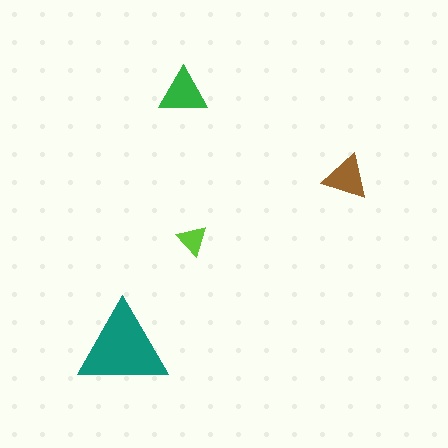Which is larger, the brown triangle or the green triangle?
The green one.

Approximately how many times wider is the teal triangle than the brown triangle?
About 2 times wider.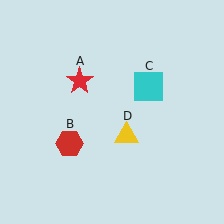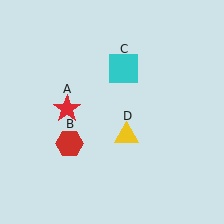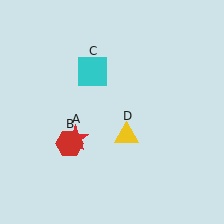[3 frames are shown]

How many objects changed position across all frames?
2 objects changed position: red star (object A), cyan square (object C).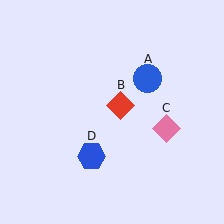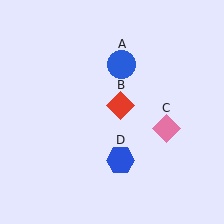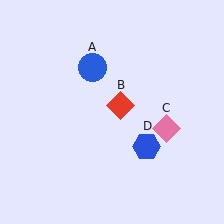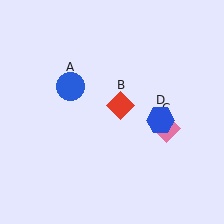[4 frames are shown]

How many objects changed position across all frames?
2 objects changed position: blue circle (object A), blue hexagon (object D).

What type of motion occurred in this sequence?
The blue circle (object A), blue hexagon (object D) rotated counterclockwise around the center of the scene.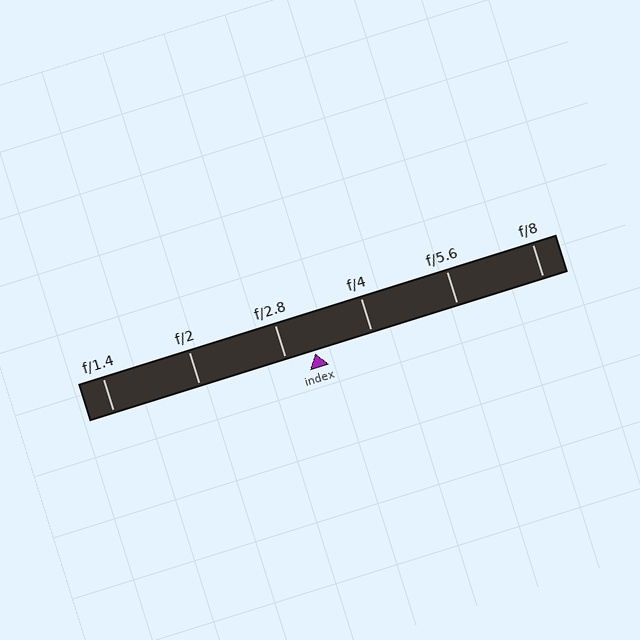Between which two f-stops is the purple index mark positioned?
The index mark is between f/2.8 and f/4.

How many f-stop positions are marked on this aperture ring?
There are 6 f-stop positions marked.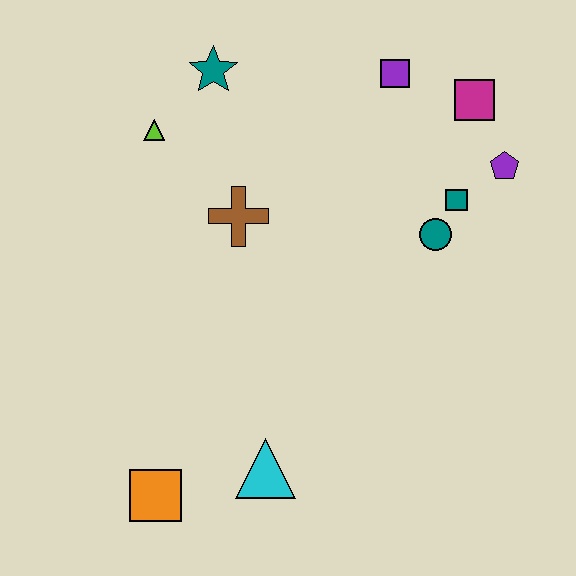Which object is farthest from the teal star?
The orange square is farthest from the teal star.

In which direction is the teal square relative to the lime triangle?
The teal square is to the right of the lime triangle.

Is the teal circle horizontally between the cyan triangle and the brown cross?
No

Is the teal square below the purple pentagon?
Yes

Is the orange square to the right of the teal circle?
No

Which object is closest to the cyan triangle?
The orange square is closest to the cyan triangle.